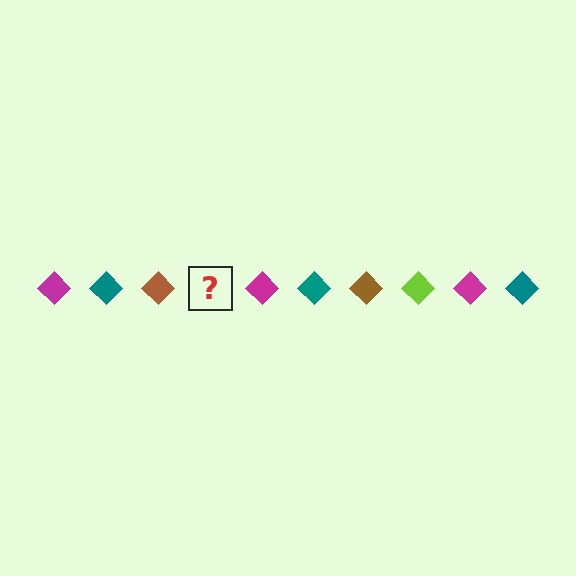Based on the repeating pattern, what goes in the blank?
The blank should be a lime diamond.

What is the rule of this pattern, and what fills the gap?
The rule is that the pattern cycles through magenta, teal, brown, lime diamonds. The gap should be filled with a lime diamond.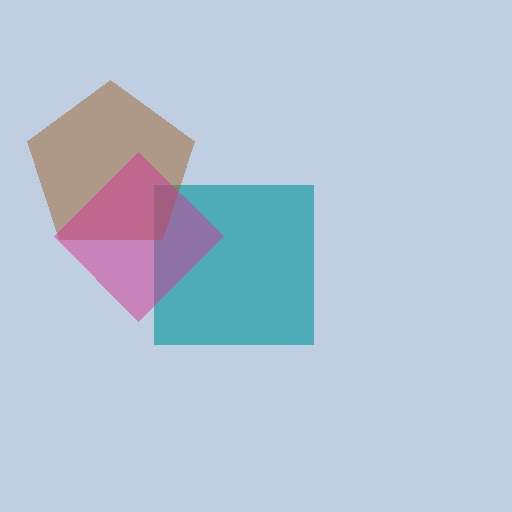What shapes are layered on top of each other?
The layered shapes are: a teal square, a brown pentagon, a magenta diamond.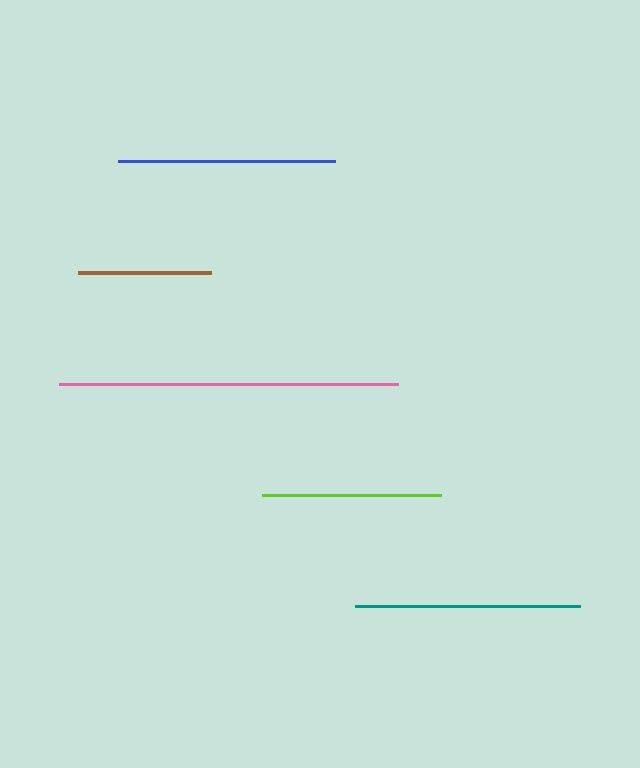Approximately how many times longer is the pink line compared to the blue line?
The pink line is approximately 1.6 times the length of the blue line.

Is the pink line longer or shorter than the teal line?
The pink line is longer than the teal line.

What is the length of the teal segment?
The teal segment is approximately 225 pixels long.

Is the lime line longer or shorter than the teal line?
The teal line is longer than the lime line.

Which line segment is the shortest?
The brown line is the shortest at approximately 133 pixels.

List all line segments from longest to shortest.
From longest to shortest: pink, teal, blue, lime, brown.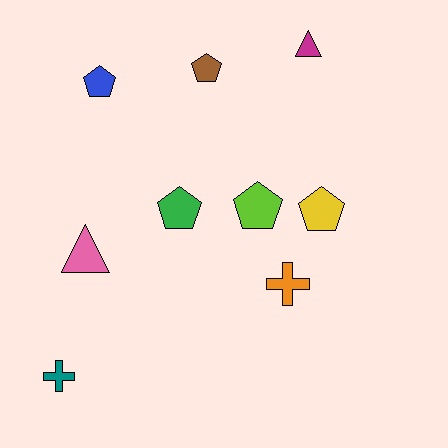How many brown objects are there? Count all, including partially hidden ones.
There is 1 brown object.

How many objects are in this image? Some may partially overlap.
There are 9 objects.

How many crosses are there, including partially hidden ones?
There are 2 crosses.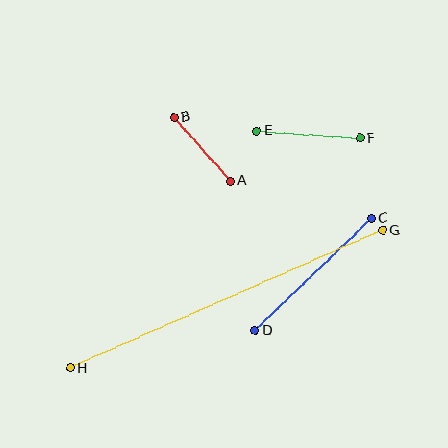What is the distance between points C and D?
The distance is approximately 162 pixels.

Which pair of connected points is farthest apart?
Points G and H are farthest apart.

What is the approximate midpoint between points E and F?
The midpoint is at approximately (308, 135) pixels.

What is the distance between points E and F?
The distance is approximately 103 pixels.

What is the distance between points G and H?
The distance is approximately 341 pixels.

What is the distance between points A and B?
The distance is approximately 85 pixels.